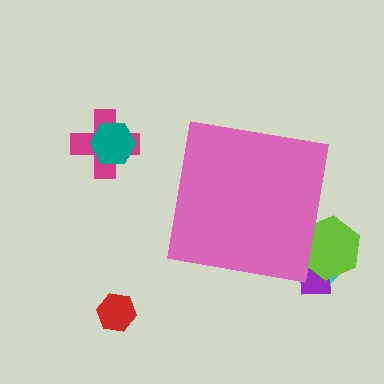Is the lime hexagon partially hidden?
Yes, the lime hexagon is partially hidden behind the pink square.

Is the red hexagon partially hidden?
No, the red hexagon is fully visible.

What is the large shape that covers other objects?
A pink square.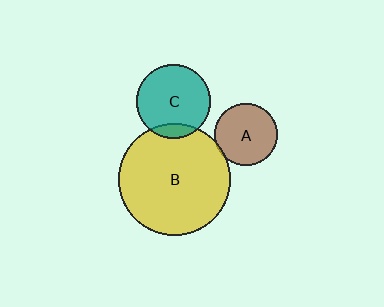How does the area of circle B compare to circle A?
Approximately 3.2 times.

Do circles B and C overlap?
Yes.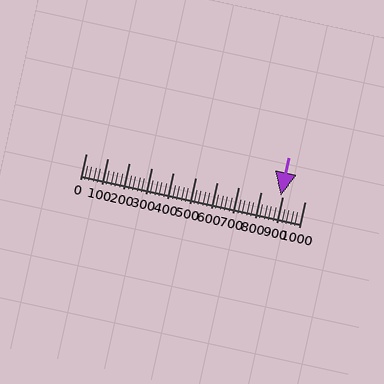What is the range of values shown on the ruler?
The ruler shows values from 0 to 1000.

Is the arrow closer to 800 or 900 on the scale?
The arrow is closer to 900.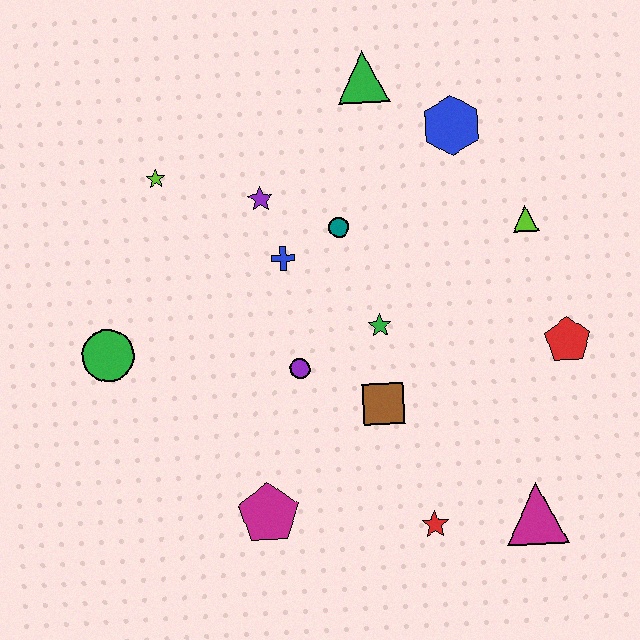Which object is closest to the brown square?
The green star is closest to the brown square.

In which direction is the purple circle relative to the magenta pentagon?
The purple circle is above the magenta pentagon.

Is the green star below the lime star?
Yes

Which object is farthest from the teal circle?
The magenta triangle is farthest from the teal circle.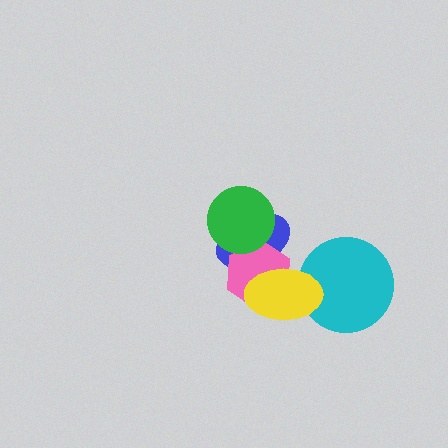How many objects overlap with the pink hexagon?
3 objects overlap with the pink hexagon.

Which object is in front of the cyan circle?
The yellow ellipse is in front of the cyan circle.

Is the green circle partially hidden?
No, no other shape covers it.